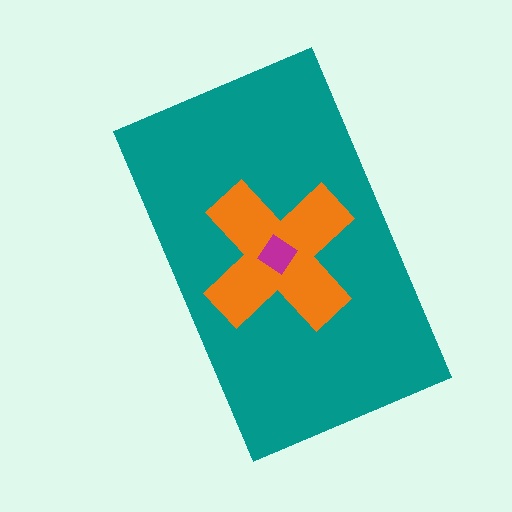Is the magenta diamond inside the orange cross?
Yes.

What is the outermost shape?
The teal rectangle.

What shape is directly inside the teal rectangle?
The orange cross.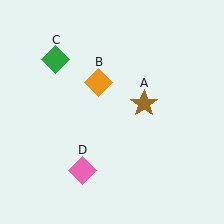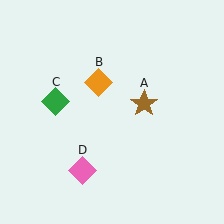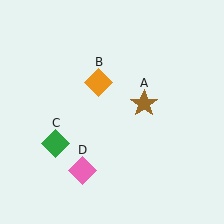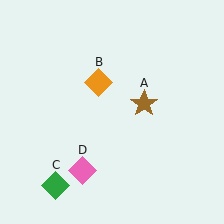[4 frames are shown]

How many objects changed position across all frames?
1 object changed position: green diamond (object C).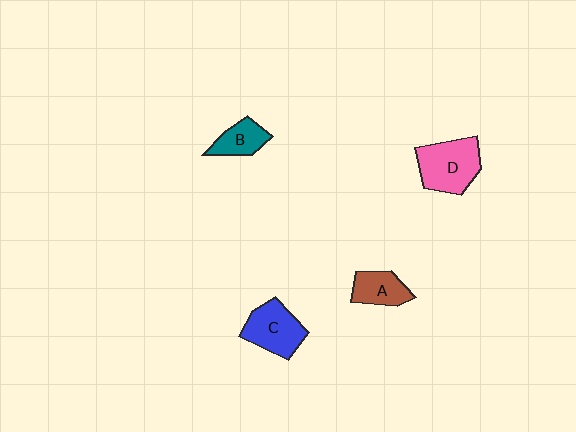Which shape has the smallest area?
Shape B (teal).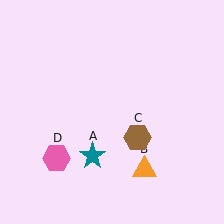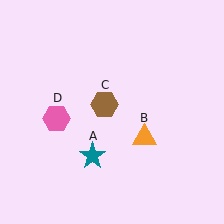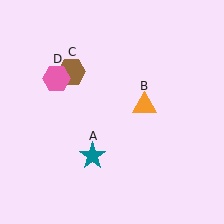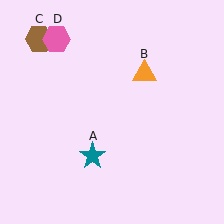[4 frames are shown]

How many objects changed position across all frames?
3 objects changed position: orange triangle (object B), brown hexagon (object C), pink hexagon (object D).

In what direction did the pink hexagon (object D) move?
The pink hexagon (object D) moved up.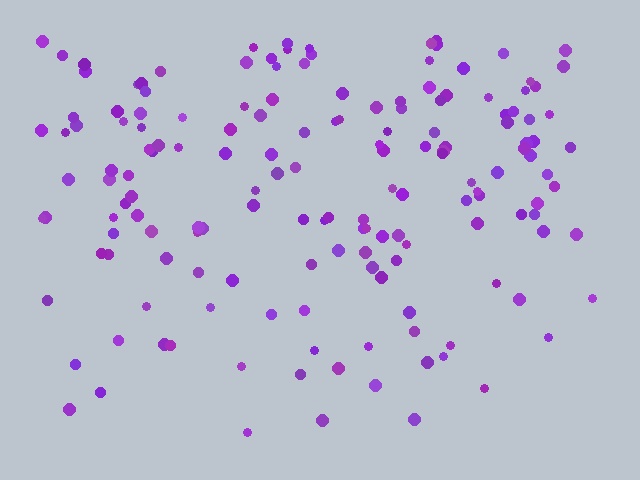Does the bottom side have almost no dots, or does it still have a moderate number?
Still a moderate number, just noticeably fewer than the top.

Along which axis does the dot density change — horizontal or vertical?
Vertical.